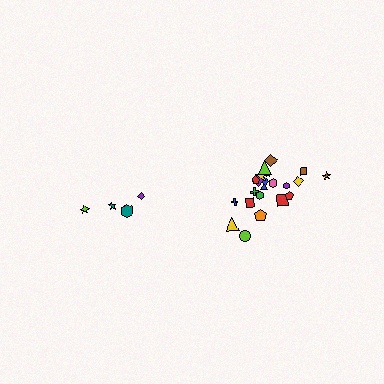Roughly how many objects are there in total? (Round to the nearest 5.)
Roughly 25 objects in total.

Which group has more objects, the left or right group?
The right group.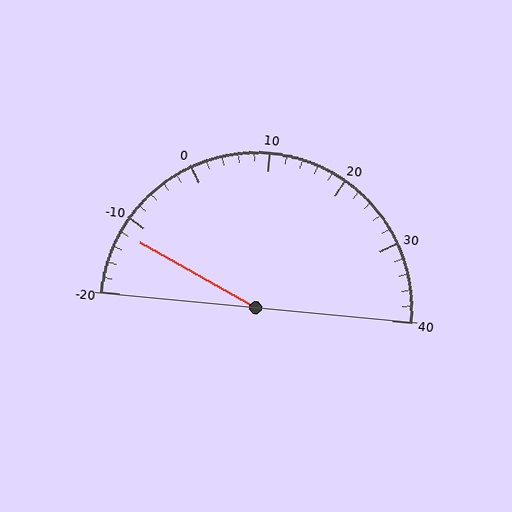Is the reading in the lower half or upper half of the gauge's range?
The reading is in the lower half of the range (-20 to 40).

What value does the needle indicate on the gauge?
The needle indicates approximately -12.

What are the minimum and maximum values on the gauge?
The gauge ranges from -20 to 40.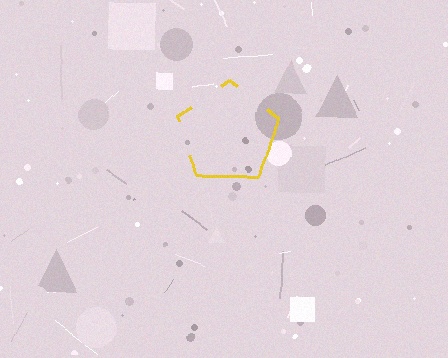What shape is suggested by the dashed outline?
The dashed outline suggests a pentagon.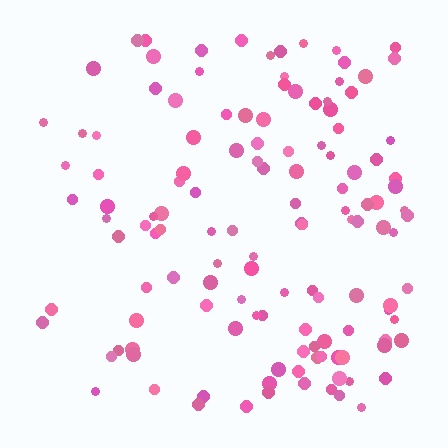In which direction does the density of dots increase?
From left to right, with the right side densest.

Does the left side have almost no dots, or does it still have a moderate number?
Still a moderate number, just noticeably fewer than the right.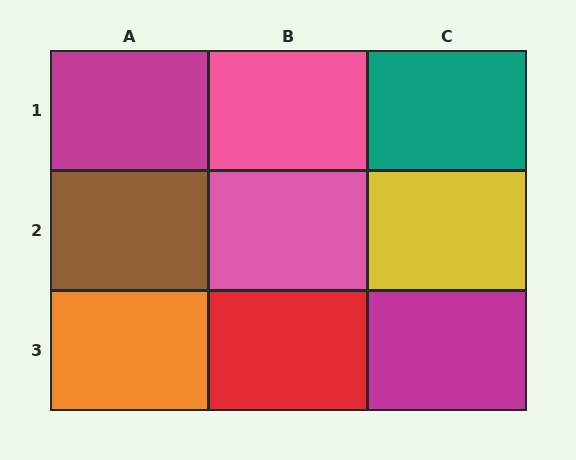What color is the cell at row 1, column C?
Teal.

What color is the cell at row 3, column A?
Orange.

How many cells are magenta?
2 cells are magenta.